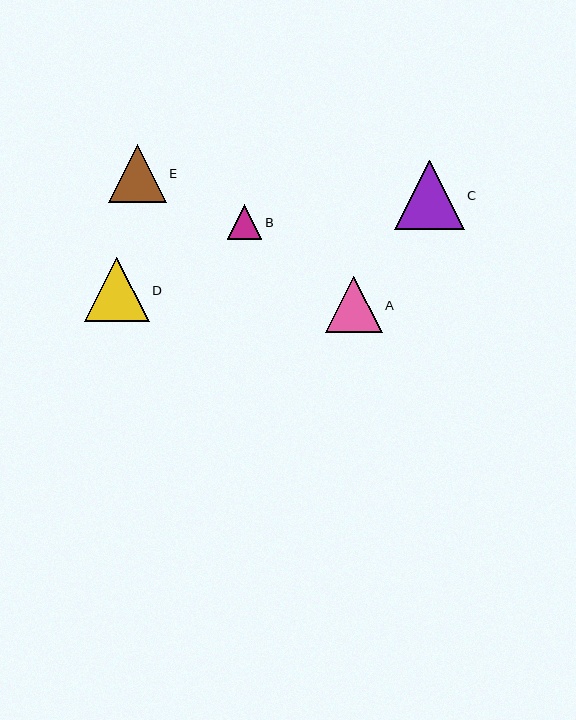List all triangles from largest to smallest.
From largest to smallest: C, D, E, A, B.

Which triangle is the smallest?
Triangle B is the smallest with a size of approximately 35 pixels.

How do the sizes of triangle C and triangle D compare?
Triangle C and triangle D are approximately the same size.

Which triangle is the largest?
Triangle C is the largest with a size of approximately 69 pixels.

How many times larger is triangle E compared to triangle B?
Triangle E is approximately 1.6 times the size of triangle B.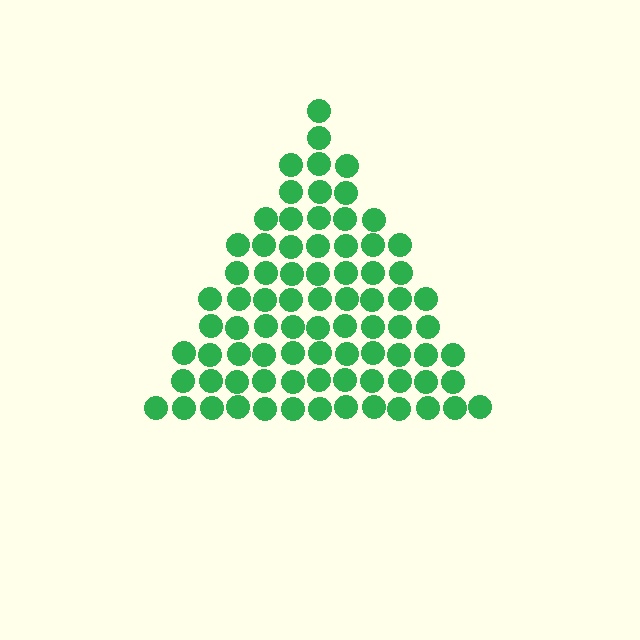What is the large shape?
The large shape is a triangle.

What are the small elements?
The small elements are circles.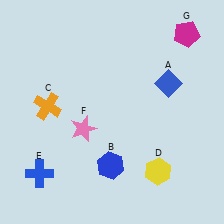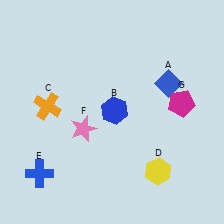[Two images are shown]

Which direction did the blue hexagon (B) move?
The blue hexagon (B) moved up.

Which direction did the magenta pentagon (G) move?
The magenta pentagon (G) moved down.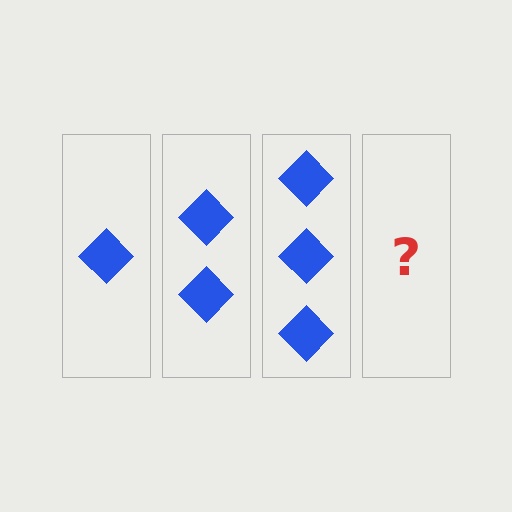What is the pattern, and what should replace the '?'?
The pattern is that each step adds one more diamond. The '?' should be 4 diamonds.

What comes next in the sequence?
The next element should be 4 diamonds.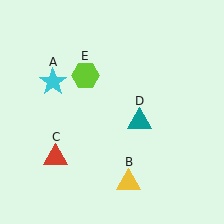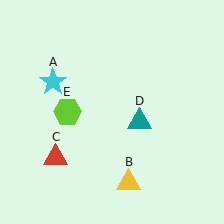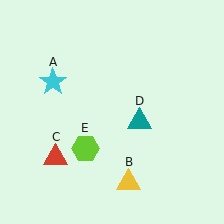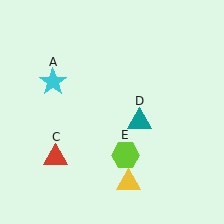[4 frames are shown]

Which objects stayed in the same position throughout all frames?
Cyan star (object A) and yellow triangle (object B) and red triangle (object C) and teal triangle (object D) remained stationary.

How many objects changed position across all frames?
1 object changed position: lime hexagon (object E).